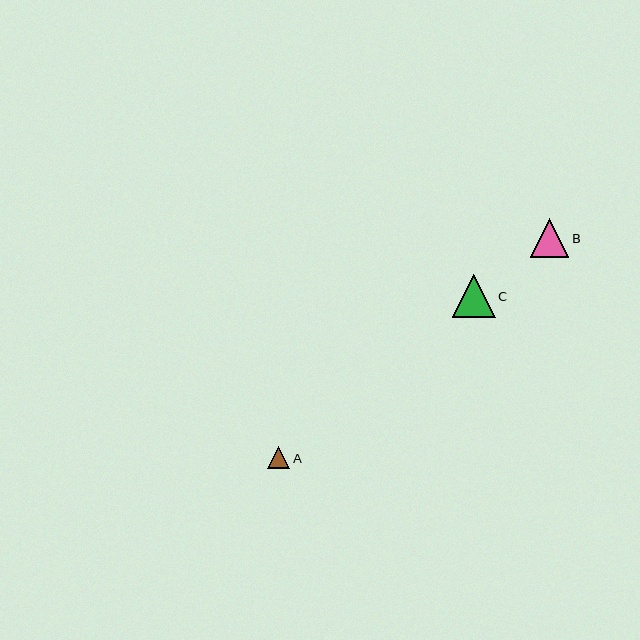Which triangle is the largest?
Triangle C is the largest with a size of approximately 43 pixels.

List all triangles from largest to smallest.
From largest to smallest: C, B, A.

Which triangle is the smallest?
Triangle A is the smallest with a size of approximately 22 pixels.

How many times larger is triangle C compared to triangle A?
Triangle C is approximately 1.9 times the size of triangle A.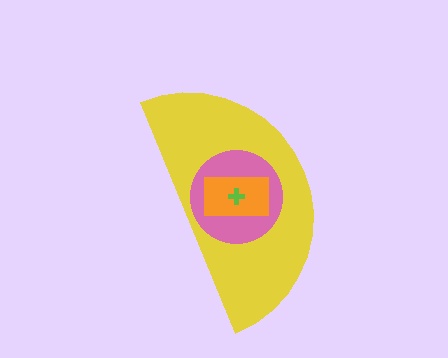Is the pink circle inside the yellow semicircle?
Yes.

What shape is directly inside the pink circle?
The orange rectangle.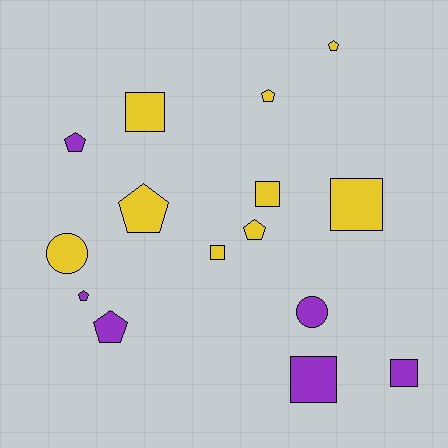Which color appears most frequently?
Yellow, with 9 objects.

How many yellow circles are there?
There is 1 yellow circle.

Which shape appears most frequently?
Pentagon, with 7 objects.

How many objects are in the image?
There are 15 objects.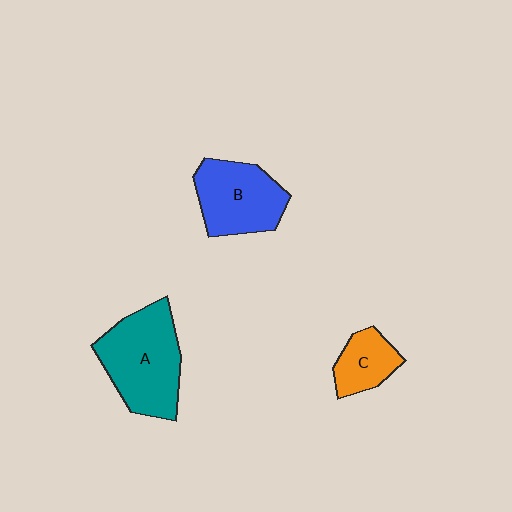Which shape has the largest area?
Shape A (teal).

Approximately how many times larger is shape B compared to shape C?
Approximately 1.8 times.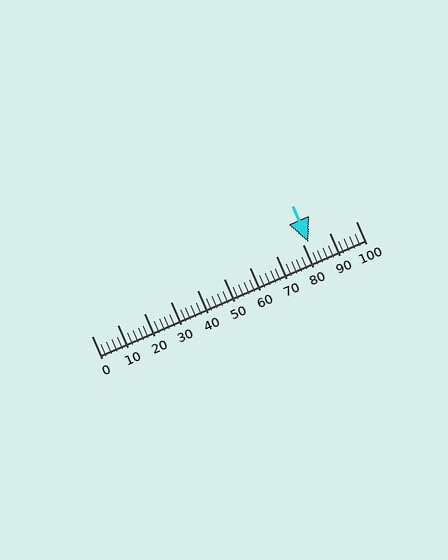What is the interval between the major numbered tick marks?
The major tick marks are spaced 10 units apart.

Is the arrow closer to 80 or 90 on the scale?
The arrow is closer to 80.